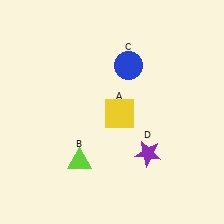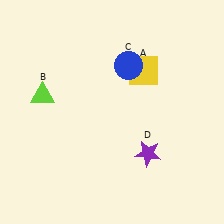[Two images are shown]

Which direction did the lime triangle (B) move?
The lime triangle (B) moved up.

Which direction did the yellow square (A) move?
The yellow square (A) moved up.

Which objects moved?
The objects that moved are: the yellow square (A), the lime triangle (B).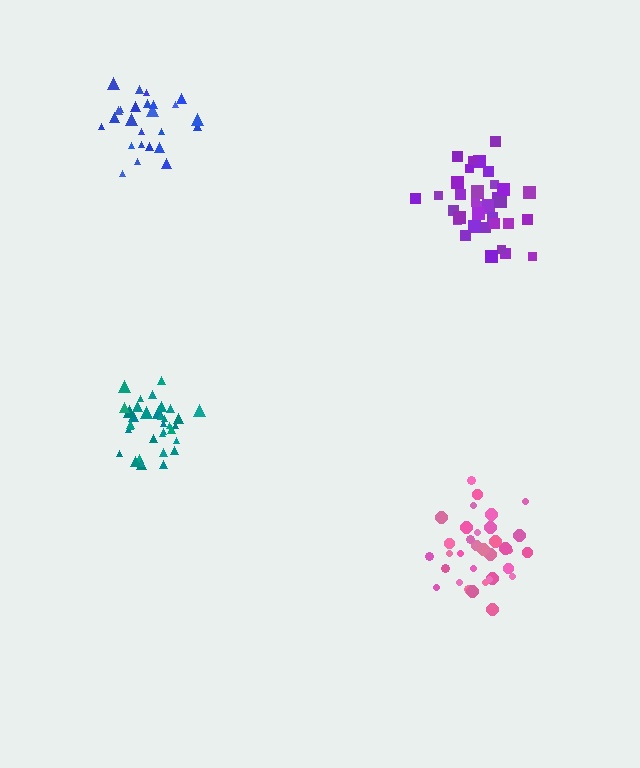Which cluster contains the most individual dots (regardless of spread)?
Purple (35).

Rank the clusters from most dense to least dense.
teal, pink, purple, blue.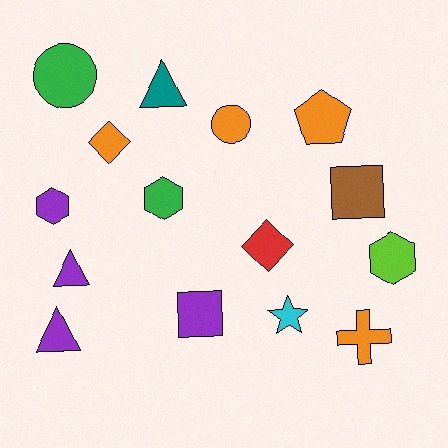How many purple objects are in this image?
There are 4 purple objects.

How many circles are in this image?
There are 2 circles.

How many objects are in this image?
There are 15 objects.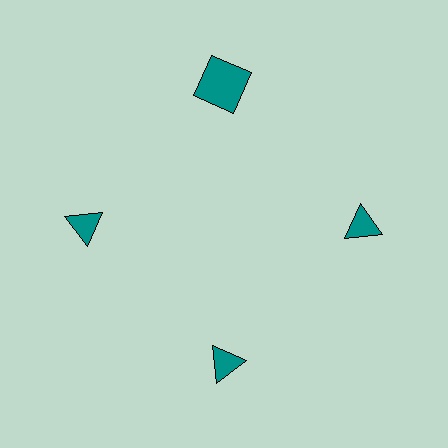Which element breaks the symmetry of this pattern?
The teal square at roughly the 12 o'clock position breaks the symmetry. All other shapes are teal triangles.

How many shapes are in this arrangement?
There are 4 shapes arranged in a ring pattern.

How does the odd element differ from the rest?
It has a different shape: square instead of triangle.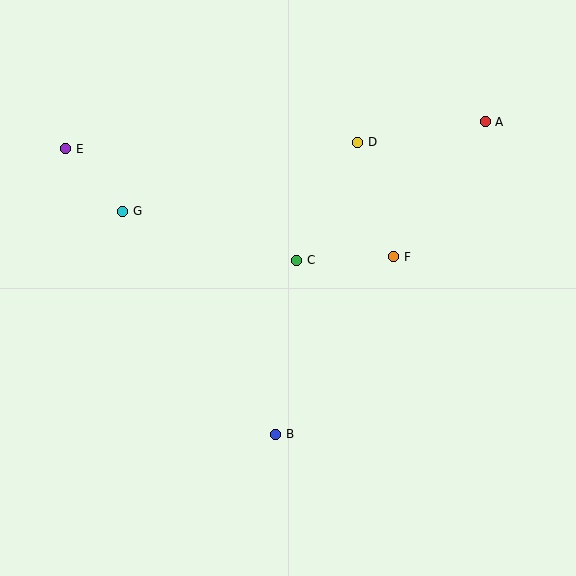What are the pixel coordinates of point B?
Point B is at (276, 434).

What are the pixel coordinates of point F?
Point F is at (394, 257).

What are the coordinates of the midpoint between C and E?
The midpoint between C and E is at (181, 204).